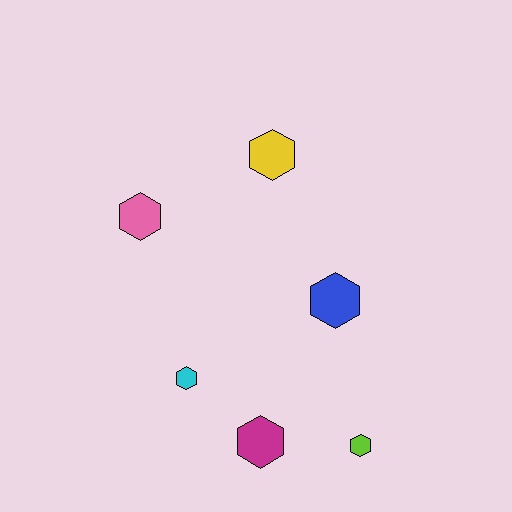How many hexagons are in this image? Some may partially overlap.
There are 6 hexagons.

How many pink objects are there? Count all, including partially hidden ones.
There is 1 pink object.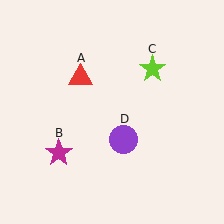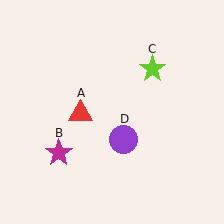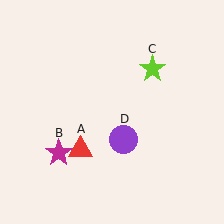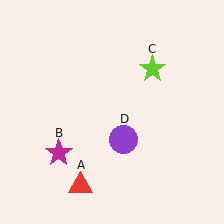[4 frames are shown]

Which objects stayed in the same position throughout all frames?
Magenta star (object B) and lime star (object C) and purple circle (object D) remained stationary.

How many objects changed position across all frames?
1 object changed position: red triangle (object A).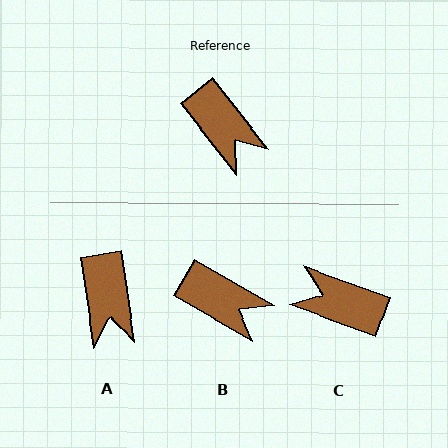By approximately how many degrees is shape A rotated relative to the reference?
Approximately 29 degrees clockwise.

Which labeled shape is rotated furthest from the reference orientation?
C, about 148 degrees away.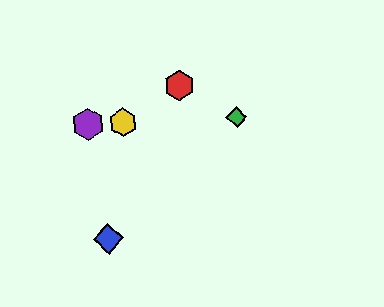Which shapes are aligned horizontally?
The green diamond, the yellow hexagon, the purple hexagon are aligned horizontally.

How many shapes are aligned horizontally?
3 shapes (the green diamond, the yellow hexagon, the purple hexagon) are aligned horizontally.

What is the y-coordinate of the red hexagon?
The red hexagon is at y≈86.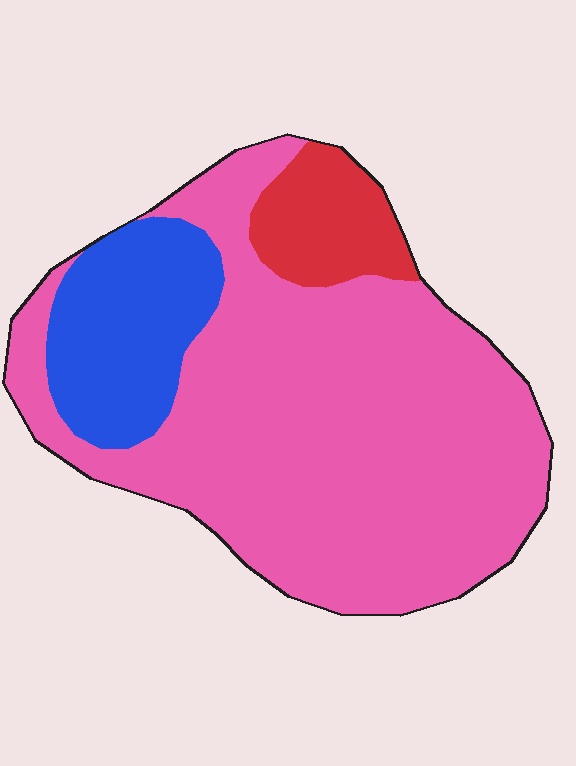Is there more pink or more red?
Pink.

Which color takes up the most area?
Pink, at roughly 70%.